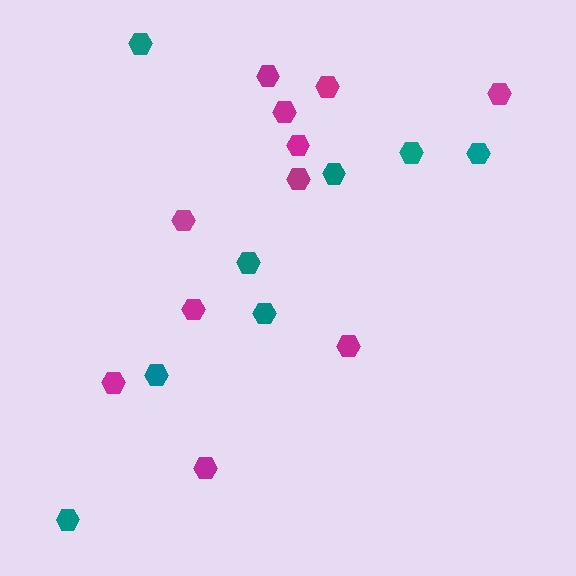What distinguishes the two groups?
There are 2 groups: one group of magenta hexagons (11) and one group of teal hexagons (8).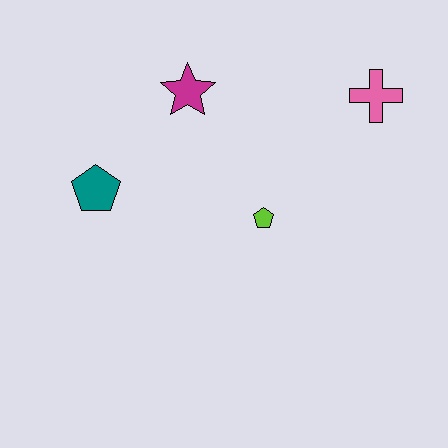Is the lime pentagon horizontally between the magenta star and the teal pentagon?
No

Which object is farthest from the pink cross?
The teal pentagon is farthest from the pink cross.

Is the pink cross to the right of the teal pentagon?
Yes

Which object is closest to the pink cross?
The lime pentagon is closest to the pink cross.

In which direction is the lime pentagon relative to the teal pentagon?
The lime pentagon is to the right of the teal pentagon.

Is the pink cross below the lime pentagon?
No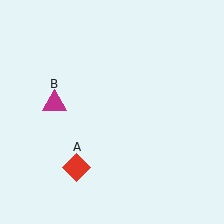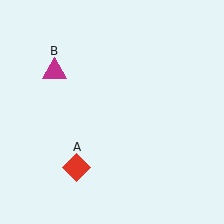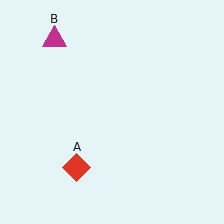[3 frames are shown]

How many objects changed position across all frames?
1 object changed position: magenta triangle (object B).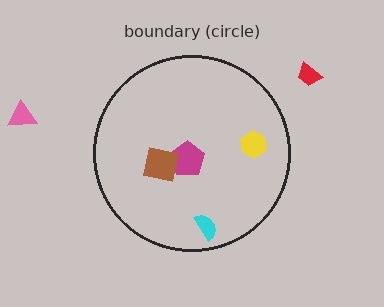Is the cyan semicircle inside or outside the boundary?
Inside.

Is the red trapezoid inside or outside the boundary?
Outside.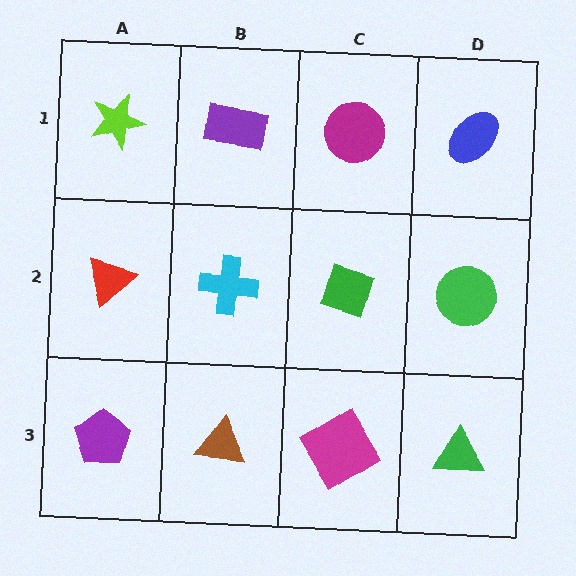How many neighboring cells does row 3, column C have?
3.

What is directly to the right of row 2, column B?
A green diamond.